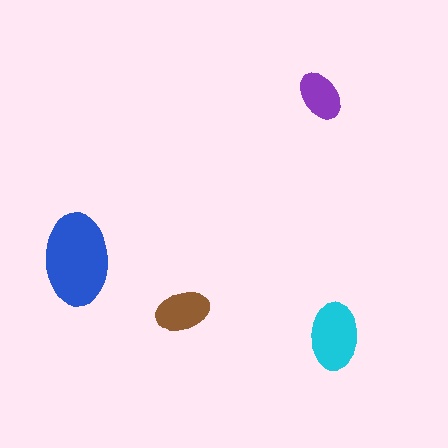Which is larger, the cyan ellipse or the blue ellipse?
The blue one.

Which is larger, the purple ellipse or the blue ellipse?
The blue one.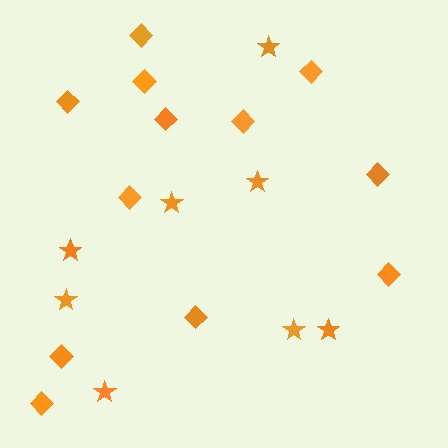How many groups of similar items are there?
There are 2 groups: one group of stars (8) and one group of diamonds (12).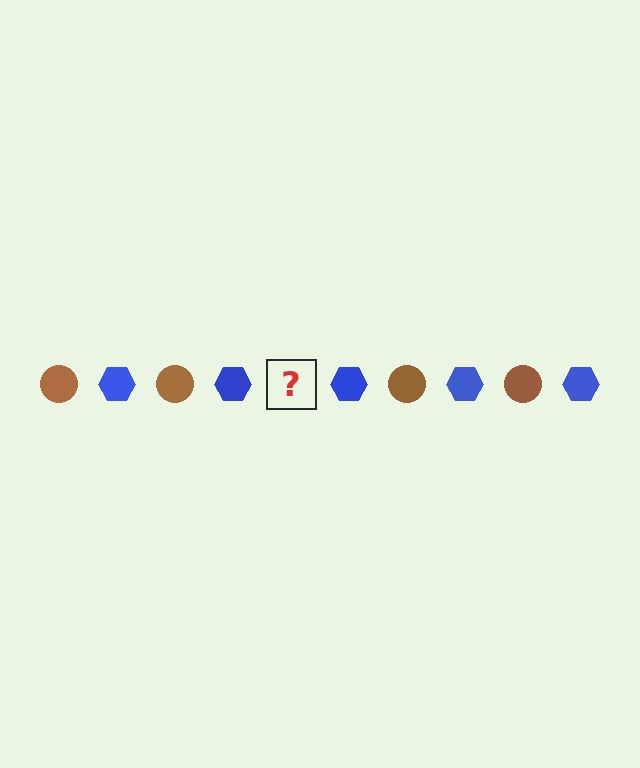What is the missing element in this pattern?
The missing element is a brown circle.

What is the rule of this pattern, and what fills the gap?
The rule is that the pattern alternates between brown circle and blue hexagon. The gap should be filled with a brown circle.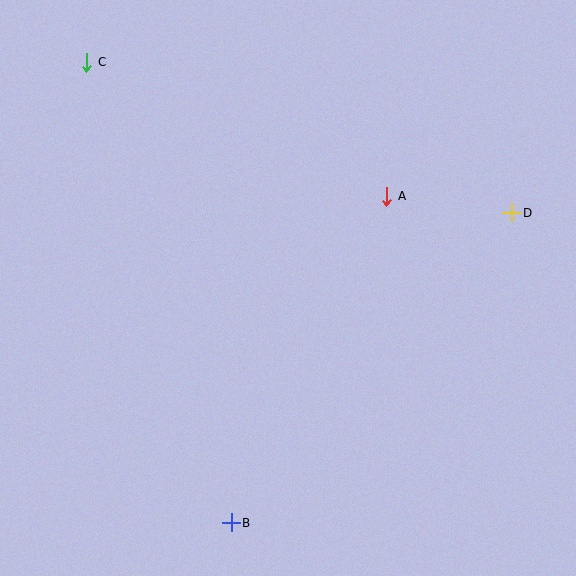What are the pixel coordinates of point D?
Point D is at (512, 213).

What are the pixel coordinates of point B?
Point B is at (231, 523).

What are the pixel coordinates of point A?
Point A is at (387, 196).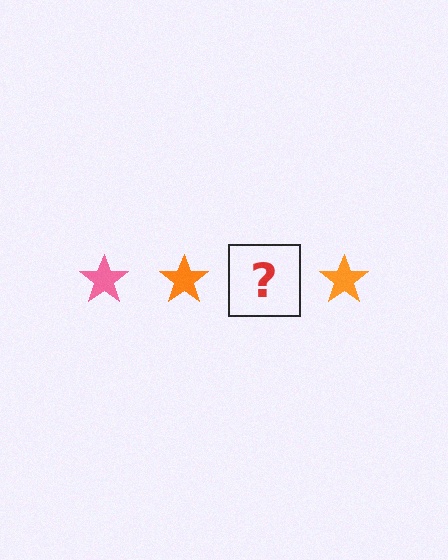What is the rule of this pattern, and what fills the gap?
The rule is that the pattern cycles through pink, orange stars. The gap should be filled with a pink star.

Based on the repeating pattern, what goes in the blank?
The blank should be a pink star.